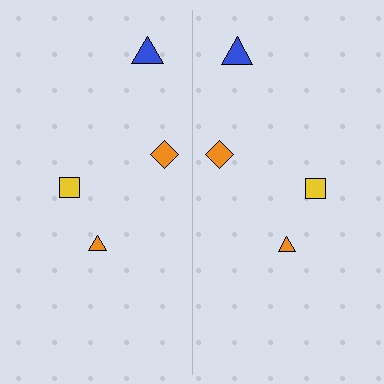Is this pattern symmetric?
Yes, this pattern has bilateral (reflection) symmetry.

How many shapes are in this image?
There are 8 shapes in this image.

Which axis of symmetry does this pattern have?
The pattern has a vertical axis of symmetry running through the center of the image.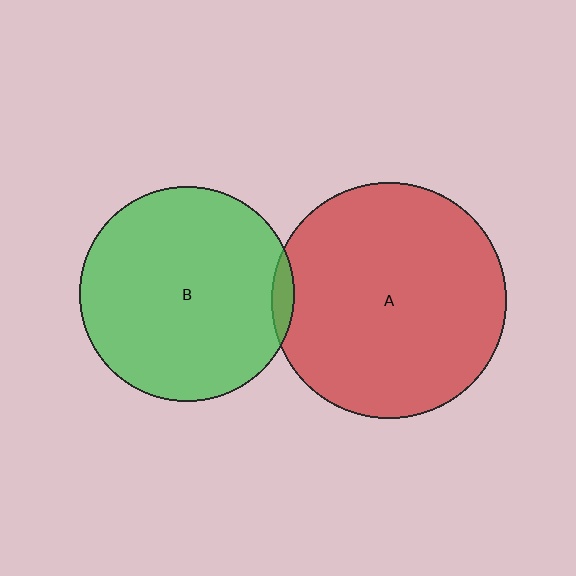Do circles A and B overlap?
Yes.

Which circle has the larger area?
Circle A (red).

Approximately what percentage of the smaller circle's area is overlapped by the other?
Approximately 5%.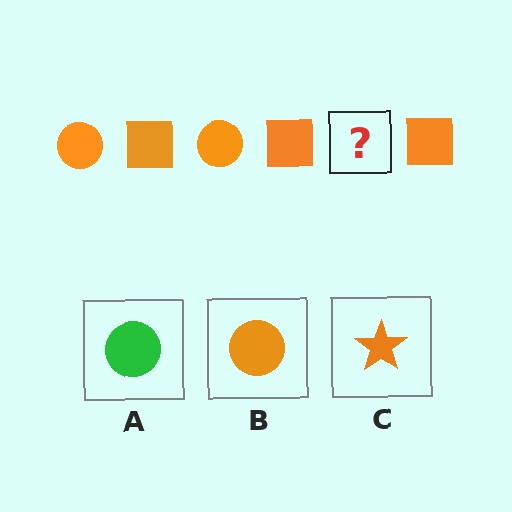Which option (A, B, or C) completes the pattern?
B.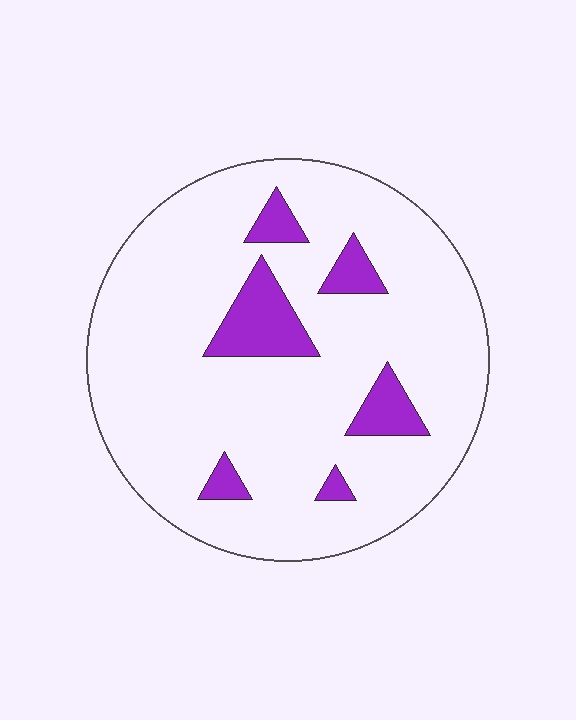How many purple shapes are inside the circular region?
6.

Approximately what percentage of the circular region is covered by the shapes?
Approximately 10%.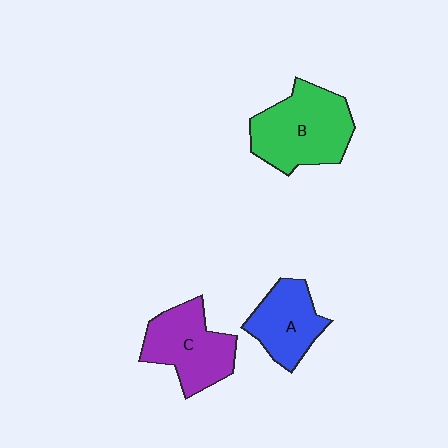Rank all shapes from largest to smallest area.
From largest to smallest: B (green), C (purple), A (blue).